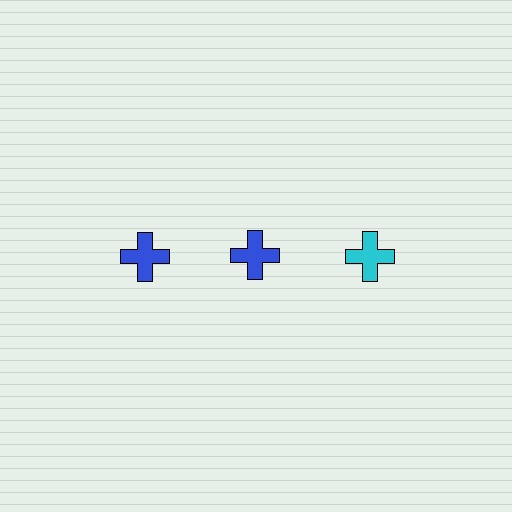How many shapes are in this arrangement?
There are 3 shapes arranged in a grid pattern.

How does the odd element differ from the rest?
It has a different color: cyan instead of blue.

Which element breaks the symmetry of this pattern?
The cyan cross in the top row, center column breaks the symmetry. All other shapes are blue crosses.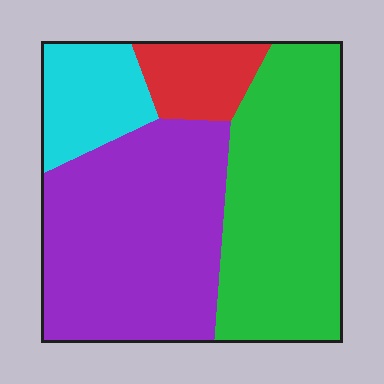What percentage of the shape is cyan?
Cyan takes up less than a quarter of the shape.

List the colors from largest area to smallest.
From largest to smallest: purple, green, cyan, red.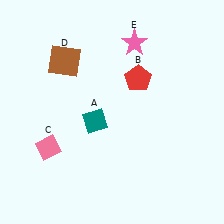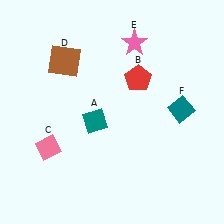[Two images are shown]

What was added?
A teal diamond (F) was added in Image 2.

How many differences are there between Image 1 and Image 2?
There is 1 difference between the two images.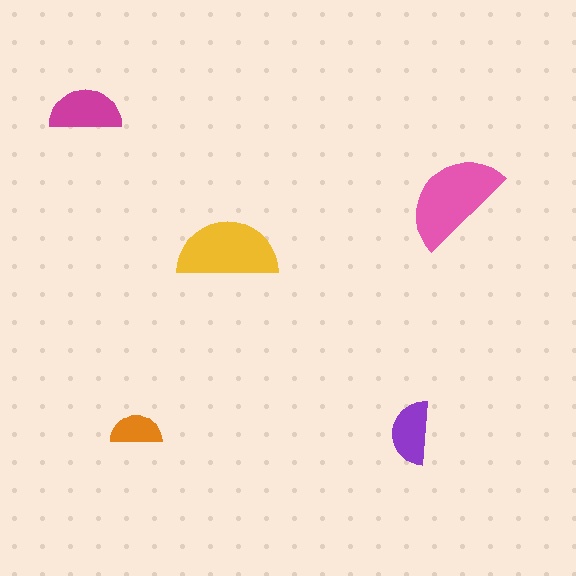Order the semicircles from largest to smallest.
the pink one, the yellow one, the magenta one, the purple one, the orange one.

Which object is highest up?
The magenta semicircle is topmost.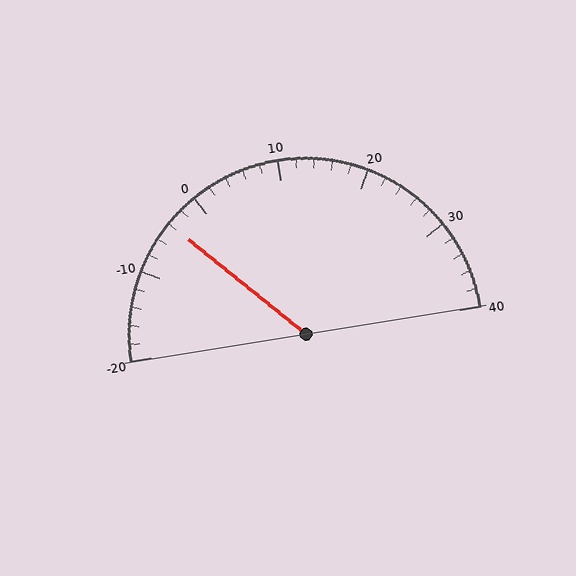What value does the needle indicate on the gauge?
The needle indicates approximately -4.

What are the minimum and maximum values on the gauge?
The gauge ranges from -20 to 40.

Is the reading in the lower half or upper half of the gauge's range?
The reading is in the lower half of the range (-20 to 40).